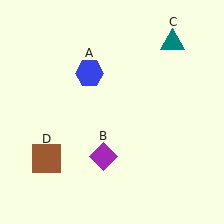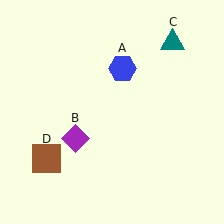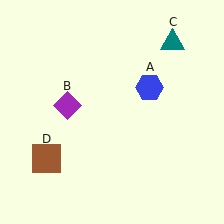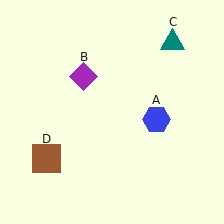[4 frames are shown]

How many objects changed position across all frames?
2 objects changed position: blue hexagon (object A), purple diamond (object B).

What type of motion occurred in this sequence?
The blue hexagon (object A), purple diamond (object B) rotated clockwise around the center of the scene.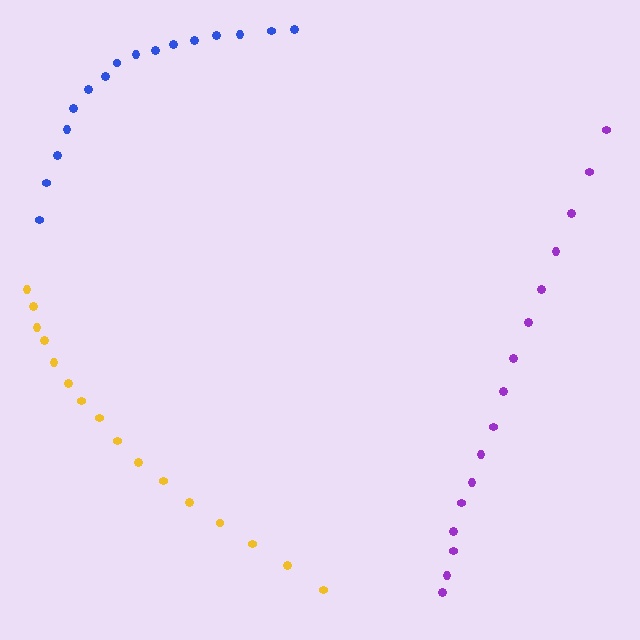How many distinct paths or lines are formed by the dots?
There are 3 distinct paths.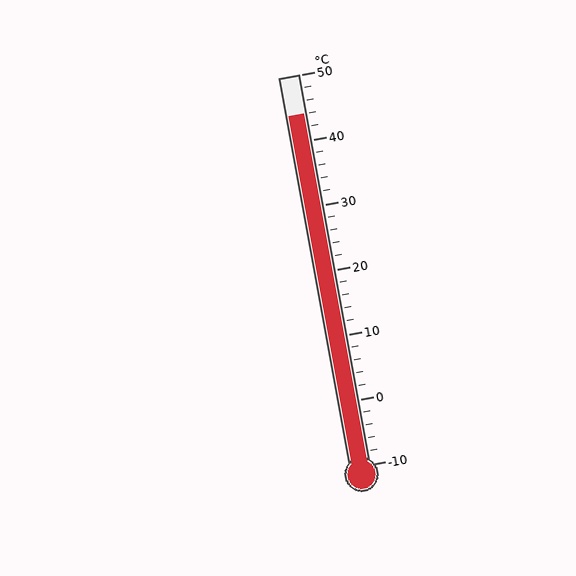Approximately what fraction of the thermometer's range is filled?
The thermometer is filled to approximately 90% of its range.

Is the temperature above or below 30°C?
The temperature is above 30°C.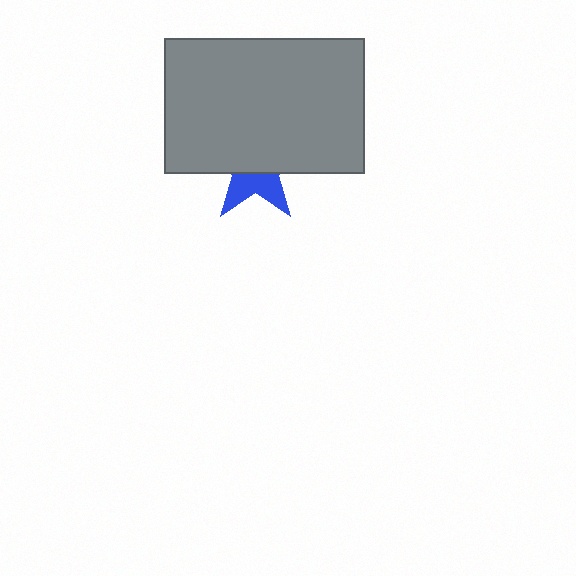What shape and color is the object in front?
The object in front is a gray rectangle.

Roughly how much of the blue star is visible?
A small part of it is visible (roughly 39%).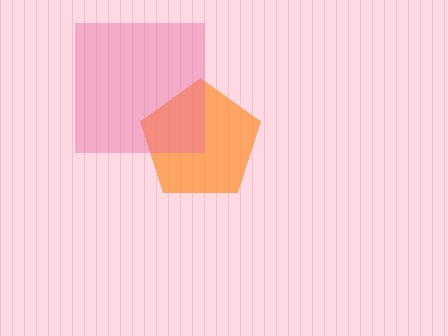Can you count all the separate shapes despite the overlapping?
Yes, there are 2 separate shapes.